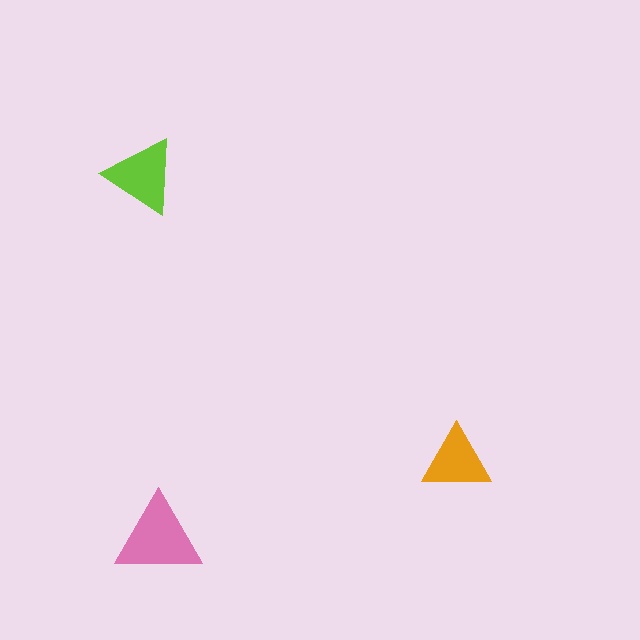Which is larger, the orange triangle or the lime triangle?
The lime one.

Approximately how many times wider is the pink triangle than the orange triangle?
About 1.5 times wider.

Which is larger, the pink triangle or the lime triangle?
The pink one.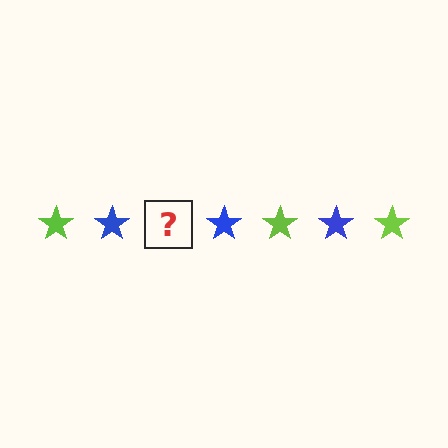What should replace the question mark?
The question mark should be replaced with a lime star.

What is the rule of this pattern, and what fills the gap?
The rule is that the pattern cycles through lime, blue stars. The gap should be filled with a lime star.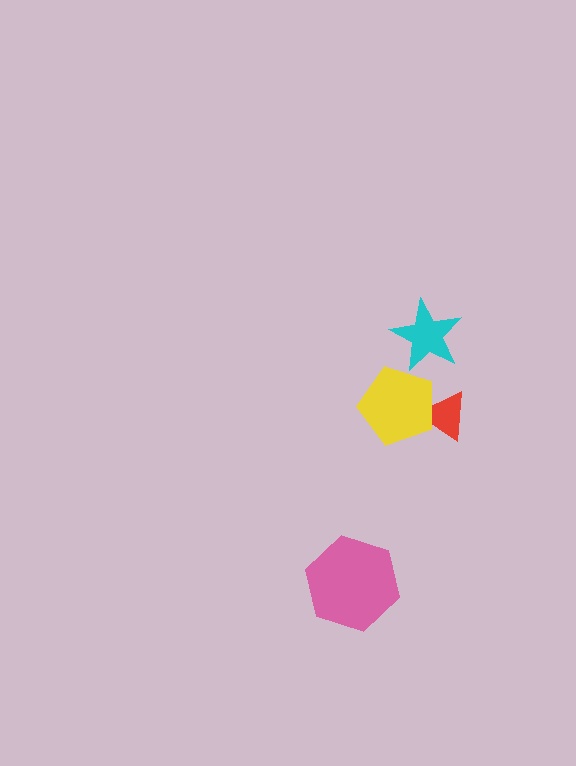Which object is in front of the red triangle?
The yellow pentagon is in front of the red triangle.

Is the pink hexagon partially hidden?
No, no other shape covers it.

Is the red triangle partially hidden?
Yes, it is partially covered by another shape.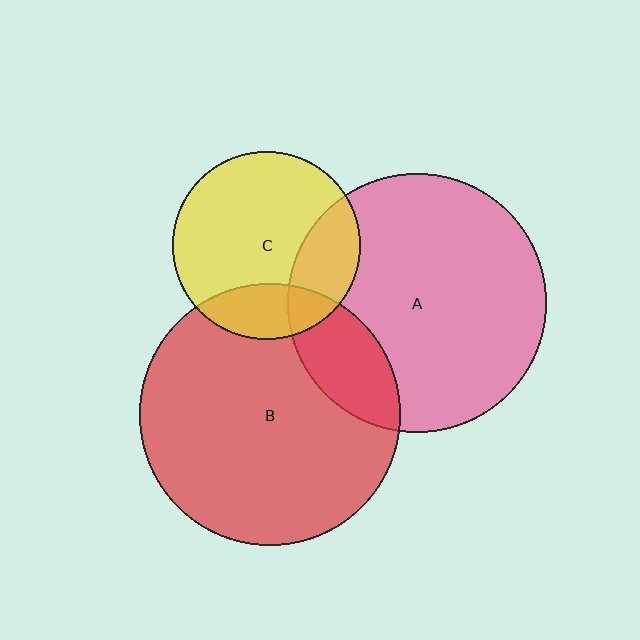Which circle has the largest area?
Circle B (red).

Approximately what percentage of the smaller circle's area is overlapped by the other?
Approximately 20%.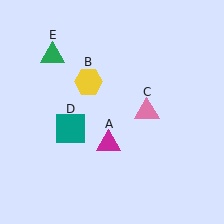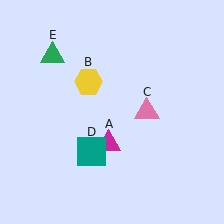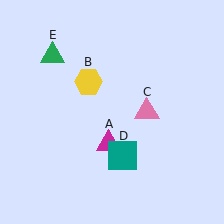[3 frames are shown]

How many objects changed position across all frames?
1 object changed position: teal square (object D).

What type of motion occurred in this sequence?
The teal square (object D) rotated counterclockwise around the center of the scene.